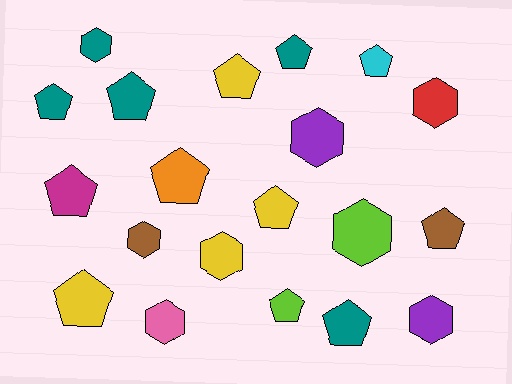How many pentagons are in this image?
There are 12 pentagons.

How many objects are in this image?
There are 20 objects.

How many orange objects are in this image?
There is 1 orange object.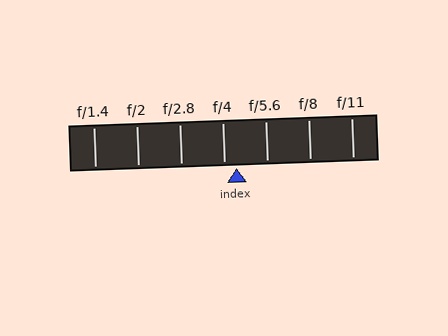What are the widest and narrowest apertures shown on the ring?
The widest aperture shown is f/1.4 and the narrowest is f/11.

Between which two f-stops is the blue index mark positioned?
The index mark is between f/4 and f/5.6.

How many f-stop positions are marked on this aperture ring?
There are 7 f-stop positions marked.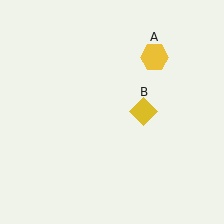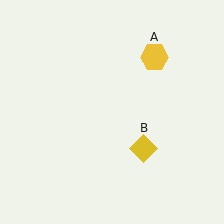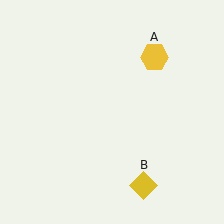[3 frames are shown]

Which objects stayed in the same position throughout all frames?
Yellow hexagon (object A) remained stationary.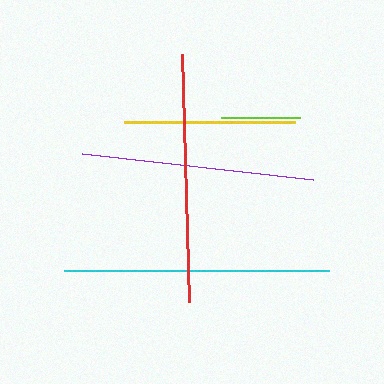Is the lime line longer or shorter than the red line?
The red line is longer than the lime line.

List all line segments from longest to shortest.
From longest to shortest: cyan, red, purple, yellow, lime.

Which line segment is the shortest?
The lime line is the shortest at approximately 79 pixels.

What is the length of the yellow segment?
The yellow segment is approximately 170 pixels long.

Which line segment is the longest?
The cyan line is the longest at approximately 265 pixels.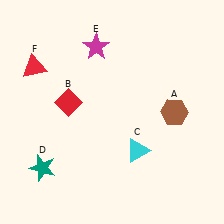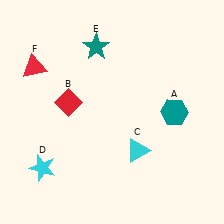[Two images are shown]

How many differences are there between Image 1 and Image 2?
There are 3 differences between the two images.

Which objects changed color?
A changed from brown to teal. D changed from teal to cyan. E changed from magenta to teal.